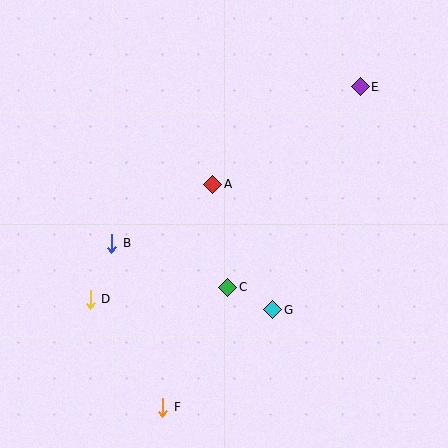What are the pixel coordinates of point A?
Point A is at (213, 184).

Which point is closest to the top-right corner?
Point E is closest to the top-right corner.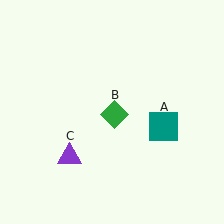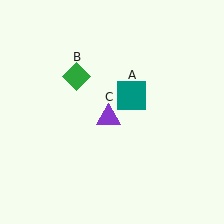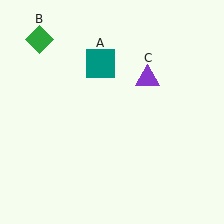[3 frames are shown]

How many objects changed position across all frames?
3 objects changed position: teal square (object A), green diamond (object B), purple triangle (object C).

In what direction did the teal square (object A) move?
The teal square (object A) moved up and to the left.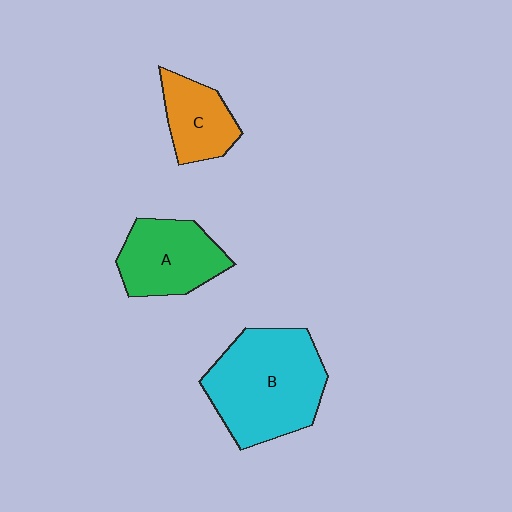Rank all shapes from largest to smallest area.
From largest to smallest: B (cyan), A (green), C (orange).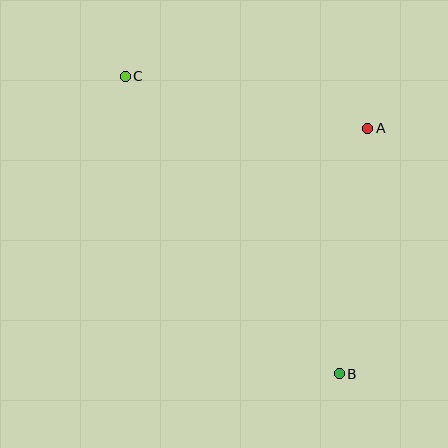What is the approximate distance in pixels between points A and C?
The distance between A and C is approximately 248 pixels.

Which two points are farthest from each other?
Points B and C are farthest from each other.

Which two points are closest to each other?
Points A and B are closest to each other.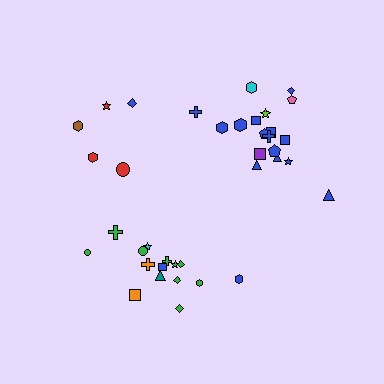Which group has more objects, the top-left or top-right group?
The top-right group.